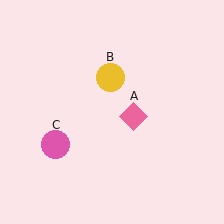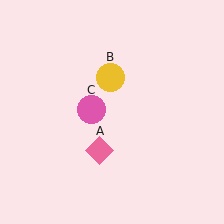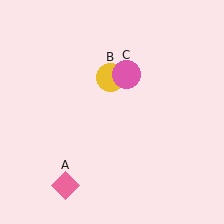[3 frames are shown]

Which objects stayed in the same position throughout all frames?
Yellow circle (object B) remained stationary.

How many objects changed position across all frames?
2 objects changed position: pink diamond (object A), pink circle (object C).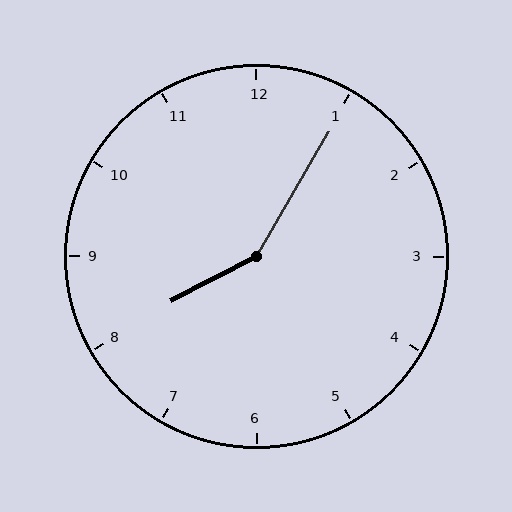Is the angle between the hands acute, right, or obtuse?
It is obtuse.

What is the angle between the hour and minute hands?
Approximately 148 degrees.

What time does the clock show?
8:05.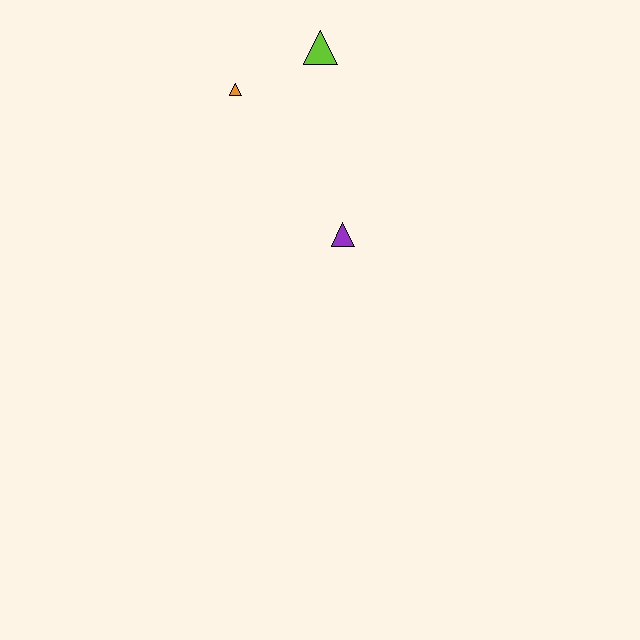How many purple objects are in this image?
There is 1 purple object.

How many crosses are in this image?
There are no crosses.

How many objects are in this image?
There are 3 objects.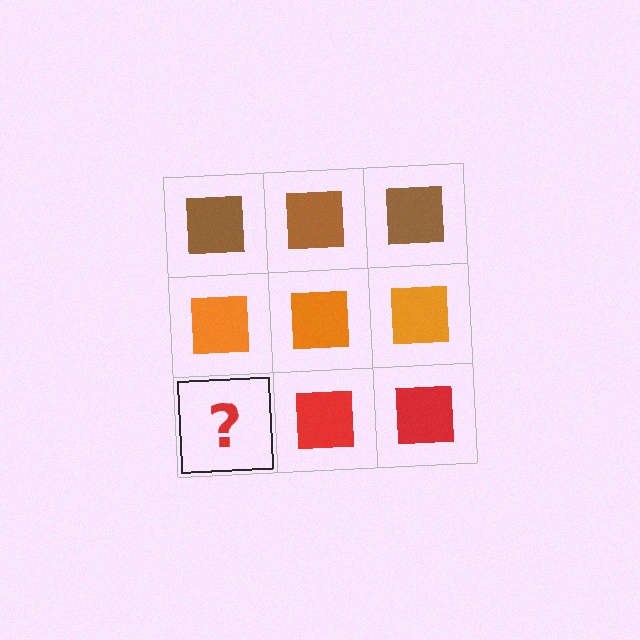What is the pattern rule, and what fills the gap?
The rule is that each row has a consistent color. The gap should be filled with a red square.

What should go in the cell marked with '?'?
The missing cell should contain a red square.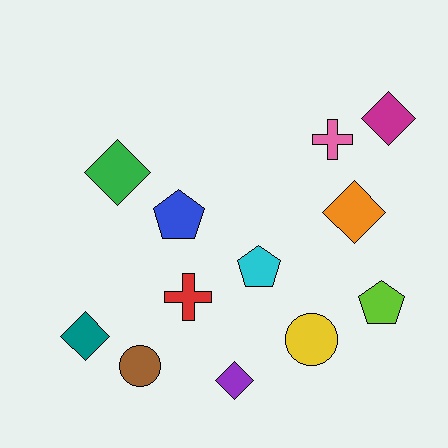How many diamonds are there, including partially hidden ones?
There are 5 diamonds.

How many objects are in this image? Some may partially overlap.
There are 12 objects.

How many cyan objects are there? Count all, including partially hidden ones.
There is 1 cyan object.